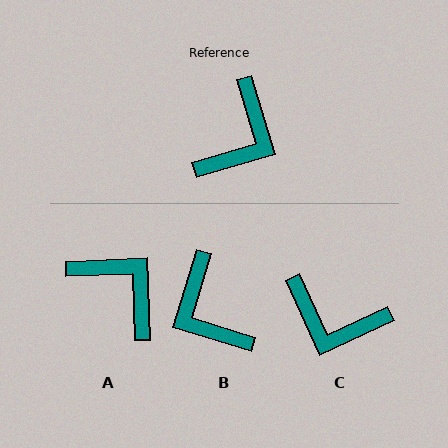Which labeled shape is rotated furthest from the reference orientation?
B, about 124 degrees away.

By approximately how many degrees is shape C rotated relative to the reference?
Approximately 82 degrees clockwise.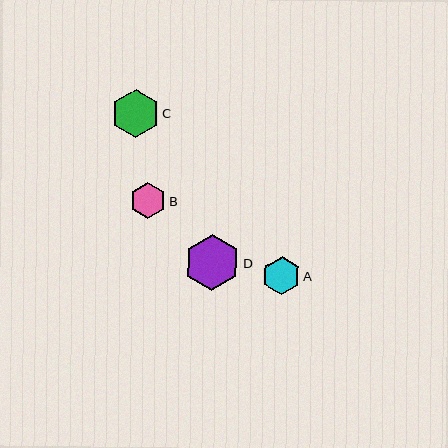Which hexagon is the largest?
Hexagon D is the largest with a size of approximately 55 pixels.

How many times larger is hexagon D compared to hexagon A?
Hexagon D is approximately 1.5 times the size of hexagon A.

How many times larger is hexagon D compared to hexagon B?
Hexagon D is approximately 1.5 times the size of hexagon B.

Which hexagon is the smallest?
Hexagon B is the smallest with a size of approximately 36 pixels.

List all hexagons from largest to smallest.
From largest to smallest: D, C, A, B.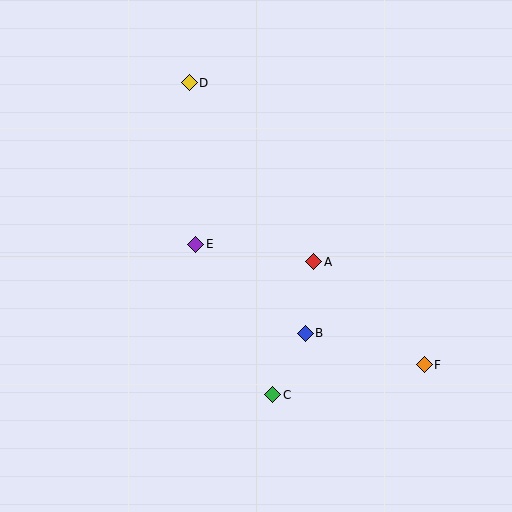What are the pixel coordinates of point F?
Point F is at (424, 365).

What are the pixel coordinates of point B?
Point B is at (305, 333).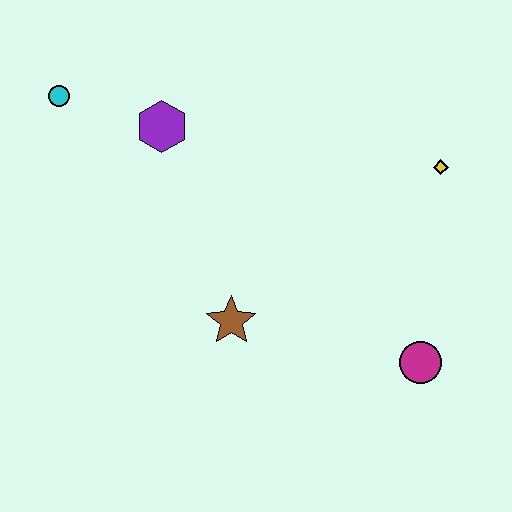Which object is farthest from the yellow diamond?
The cyan circle is farthest from the yellow diamond.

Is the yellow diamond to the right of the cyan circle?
Yes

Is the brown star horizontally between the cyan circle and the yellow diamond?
Yes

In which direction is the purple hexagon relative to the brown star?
The purple hexagon is above the brown star.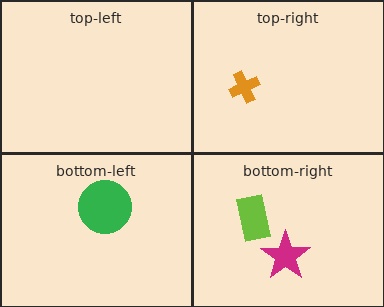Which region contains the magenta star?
The bottom-right region.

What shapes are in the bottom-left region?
The green circle.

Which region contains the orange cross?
The top-right region.